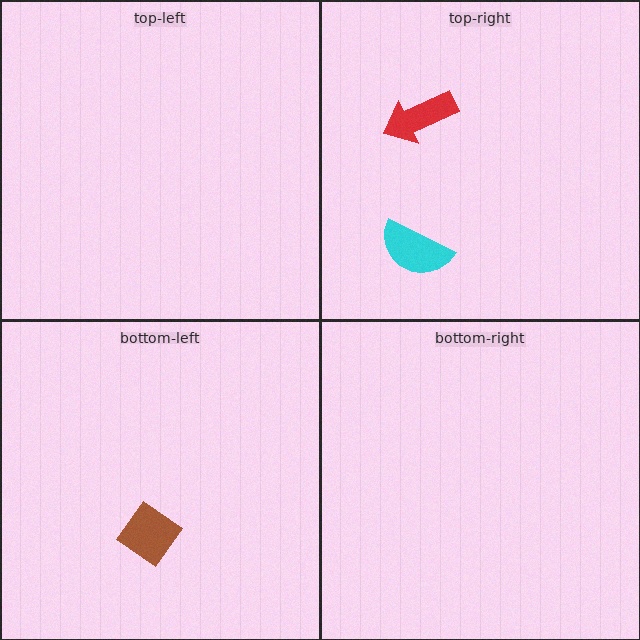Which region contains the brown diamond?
The bottom-left region.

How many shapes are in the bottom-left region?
1.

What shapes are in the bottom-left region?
The brown diamond.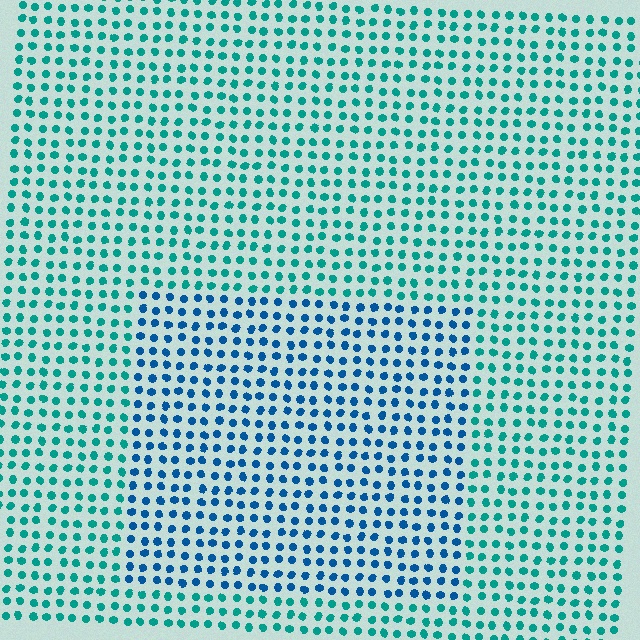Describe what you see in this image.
The image is filled with small teal elements in a uniform arrangement. A rectangle-shaped region is visible where the elements are tinted to a slightly different hue, forming a subtle color boundary.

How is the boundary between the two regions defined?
The boundary is defined purely by a slight shift in hue (about 34 degrees). Spacing, size, and orientation are identical on both sides.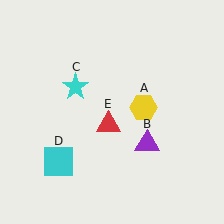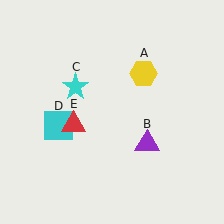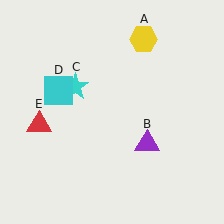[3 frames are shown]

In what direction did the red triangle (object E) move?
The red triangle (object E) moved left.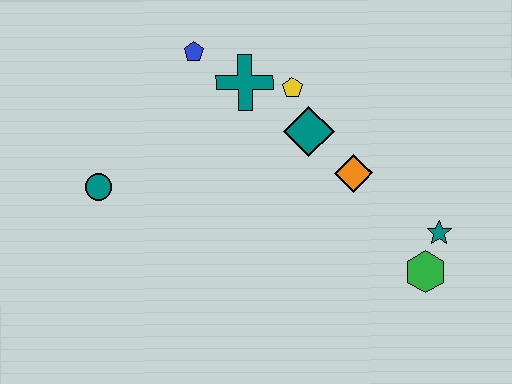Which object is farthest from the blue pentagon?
The green hexagon is farthest from the blue pentagon.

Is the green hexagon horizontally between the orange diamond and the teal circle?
No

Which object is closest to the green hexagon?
The teal star is closest to the green hexagon.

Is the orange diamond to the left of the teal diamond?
No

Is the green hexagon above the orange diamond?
No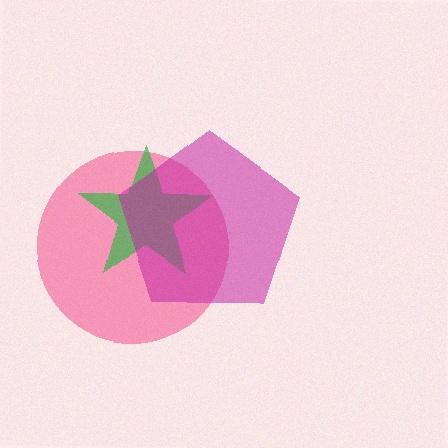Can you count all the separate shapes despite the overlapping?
Yes, there are 3 separate shapes.